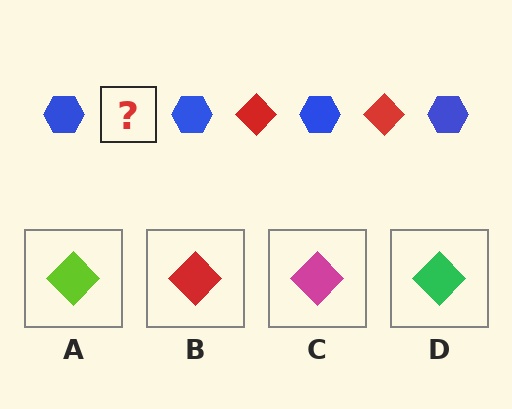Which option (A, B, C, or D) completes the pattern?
B.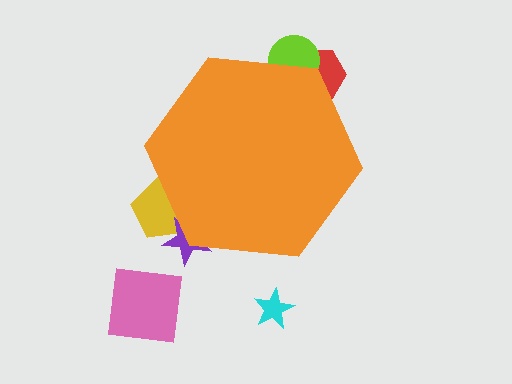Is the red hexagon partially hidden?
Yes, the red hexagon is partially hidden behind the orange hexagon.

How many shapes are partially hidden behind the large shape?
4 shapes are partially hidden.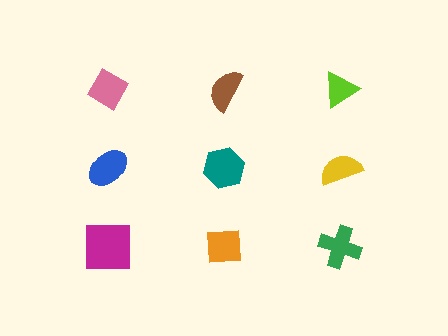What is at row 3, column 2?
An orange square.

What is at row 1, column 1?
A pink diamond.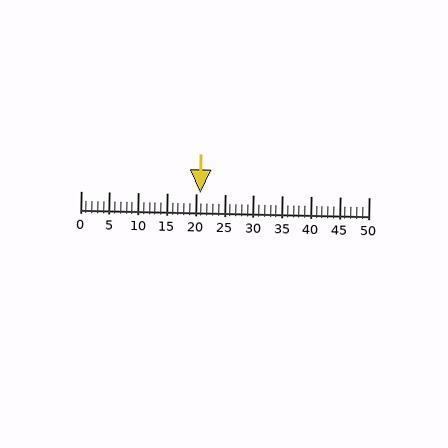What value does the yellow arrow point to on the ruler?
The yellow arrow points to approximately 21.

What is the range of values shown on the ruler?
The ruler shows values from 0 to 50.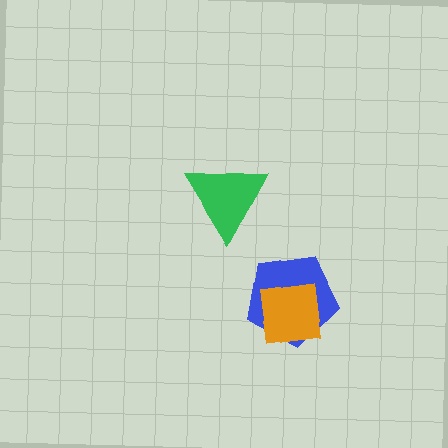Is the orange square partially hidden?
No, no other shape covers it.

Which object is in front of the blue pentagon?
The orange square is in front of the blue pentagon.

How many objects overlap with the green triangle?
0 objects overlap with the green triangle.